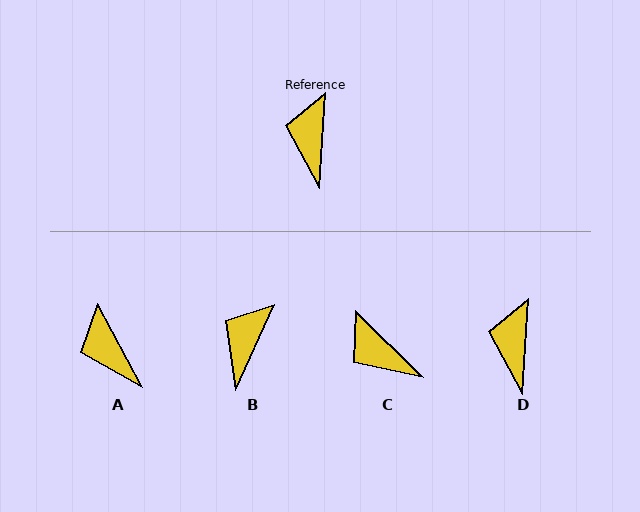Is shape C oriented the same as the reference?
No, it is off by about 49 degrees.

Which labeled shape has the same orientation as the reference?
D.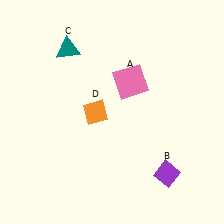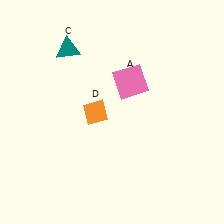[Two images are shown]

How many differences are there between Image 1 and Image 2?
There is 1 difference between the two images.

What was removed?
The purple diamond (B) was removed in Image 2.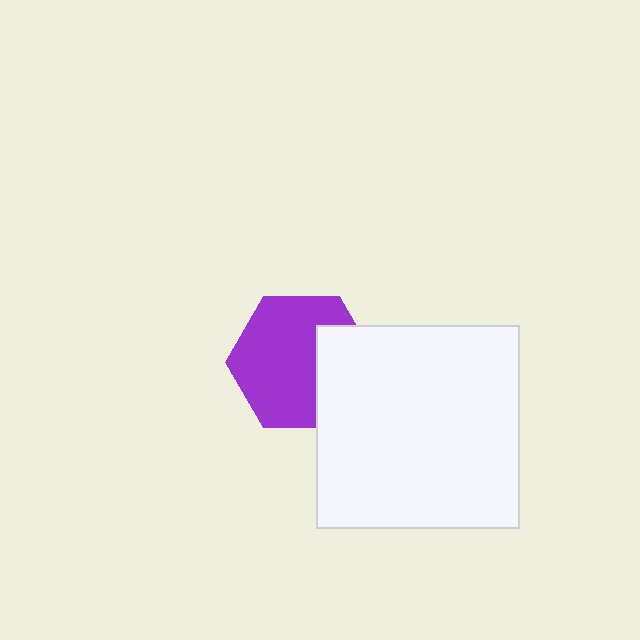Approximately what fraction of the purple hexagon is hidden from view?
Roughly 31% of the purple hexagon is hidden behind the white square.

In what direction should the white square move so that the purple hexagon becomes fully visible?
The white square should move right. That is the shortest direction to clear the overlap and leave the purple hexagon fully visible.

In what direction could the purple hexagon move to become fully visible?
The purple hexagon could move left. That would shift it out from behind the white square entirely.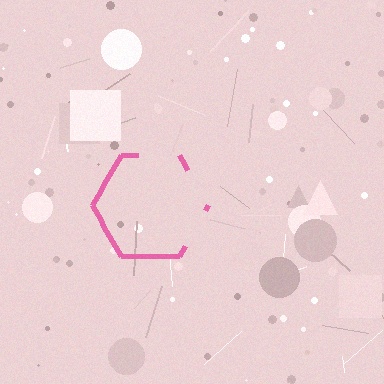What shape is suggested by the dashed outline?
The dashed outline suggests a hexagon.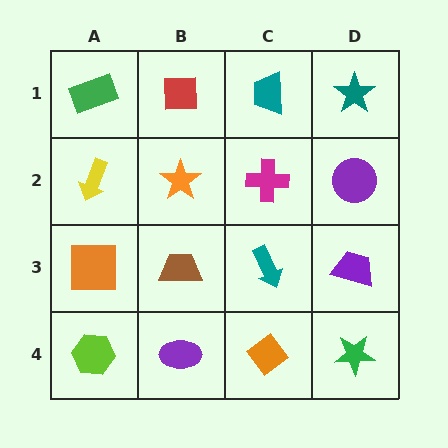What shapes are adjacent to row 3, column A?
A yellow arrow (row 2, column A), a lime hexagon (row 4, column A), a brown trapezoid (row 3, column B).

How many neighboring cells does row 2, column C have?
4.